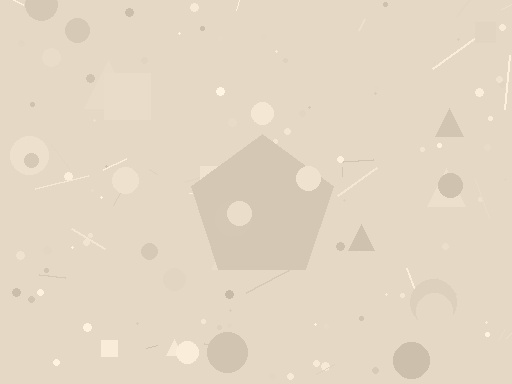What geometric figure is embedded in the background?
A pentagon is embedded in the background.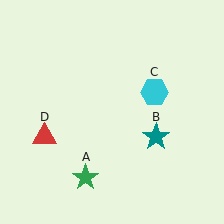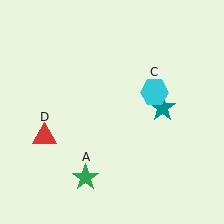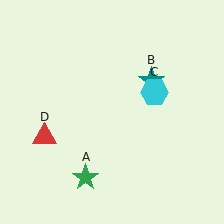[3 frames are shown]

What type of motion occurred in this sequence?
The teal star (object B) rotated counterclockwise around the center of the scene.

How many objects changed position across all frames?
1 object changed position: teal star (object B).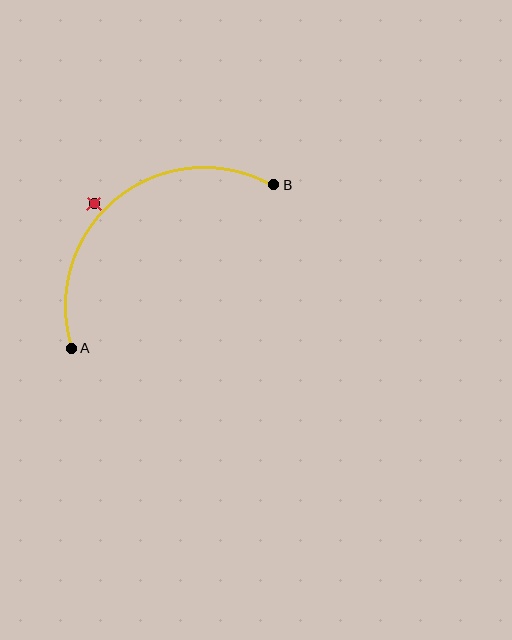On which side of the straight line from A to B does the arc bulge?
The arc bulges above and to the left of the straight line connecting A and B.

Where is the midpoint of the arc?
The arc midpoint is the point on the curve farthest from the straight line joining A and B. It sits above and to the left of that line.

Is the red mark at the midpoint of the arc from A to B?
No — the red mark does not lie on the arc at all. It sits slightly outside the curve.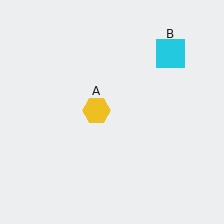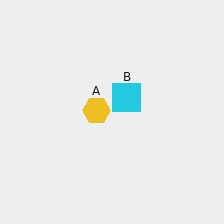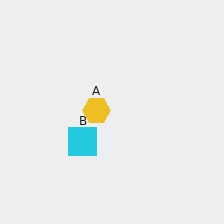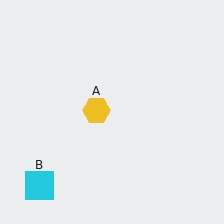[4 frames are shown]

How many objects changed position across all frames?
1 object changed position: cyan square (object B).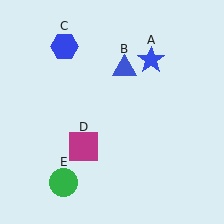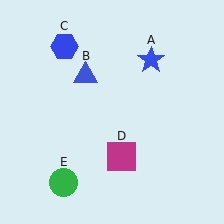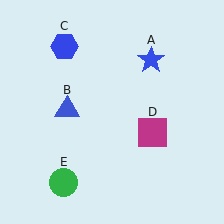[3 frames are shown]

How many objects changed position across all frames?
2 objects changed position: blue triangle (object B), magenta square (object D).